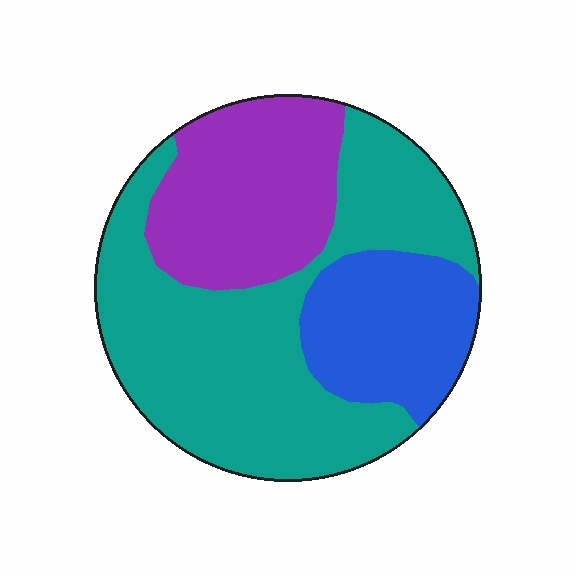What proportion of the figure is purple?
Purple covers around 25% of the figure.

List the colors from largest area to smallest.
From largest to smallest: teal, purple, blue.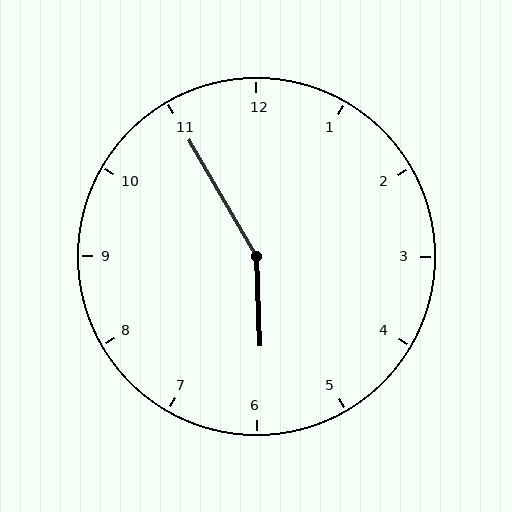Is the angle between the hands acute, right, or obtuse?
It is obtuse.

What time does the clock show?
5:55.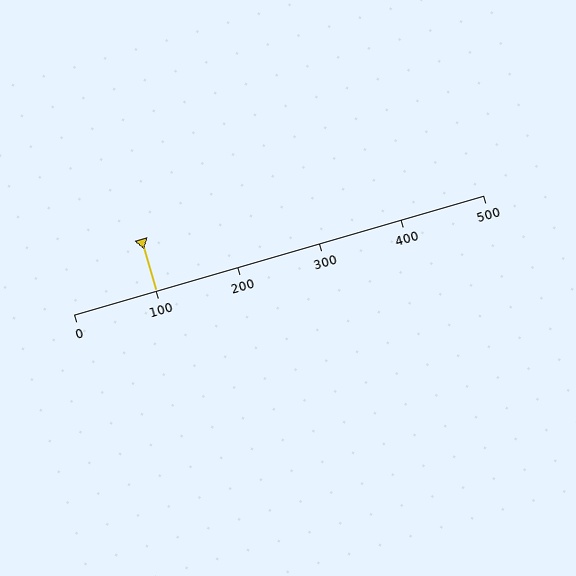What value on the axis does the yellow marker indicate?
The marker indicates approximately 100.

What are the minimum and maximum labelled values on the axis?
The axis runs from 0 to 500.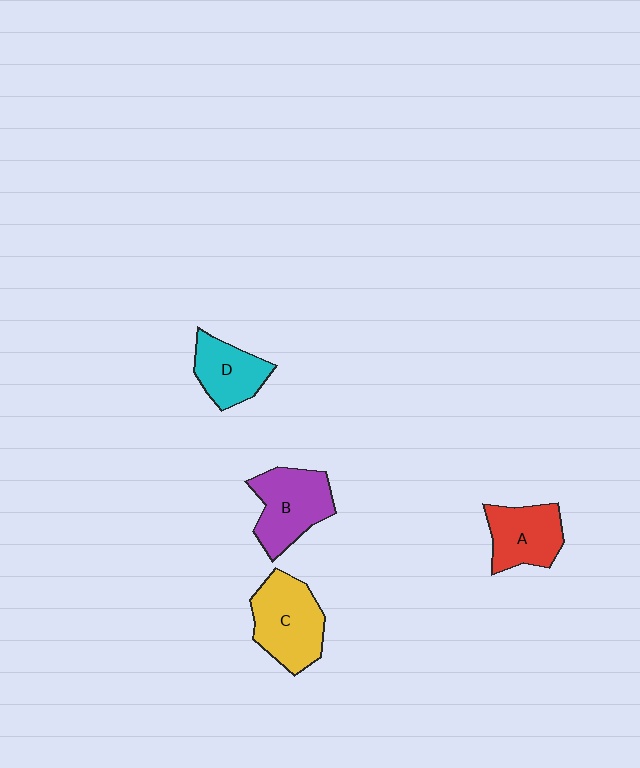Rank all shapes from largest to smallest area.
From largest to smallest: C (yellow), B (purple), A (red), D (cyan).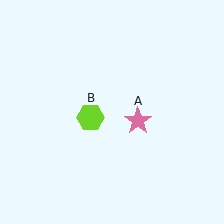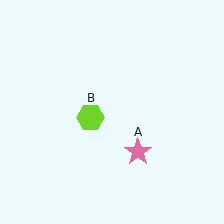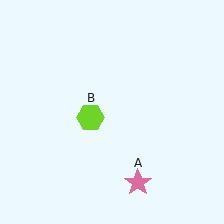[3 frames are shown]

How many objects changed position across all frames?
1 object changed position: pink star (object A).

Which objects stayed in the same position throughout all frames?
Lime hexagon (object B) remained stationary.